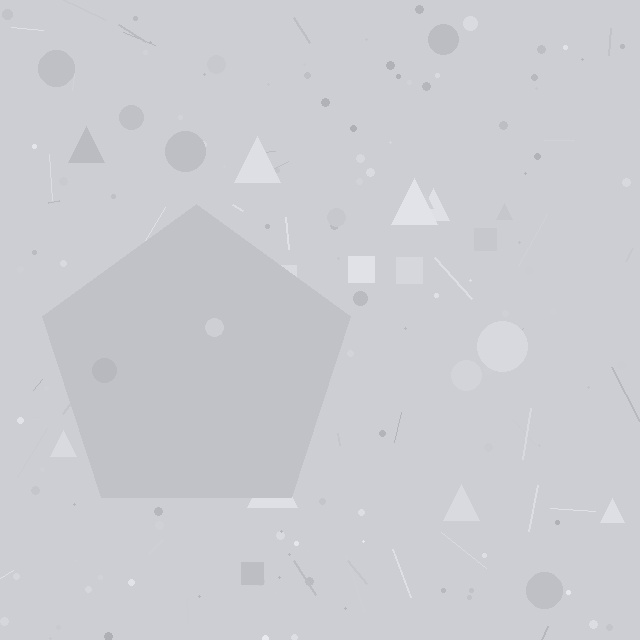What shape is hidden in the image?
A pentagon is hidden in the image.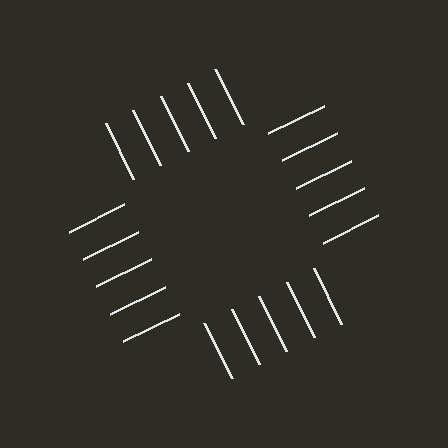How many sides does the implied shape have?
4 sides — the line-ends trace a square.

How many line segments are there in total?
20 — 5 along each of the 4 edges.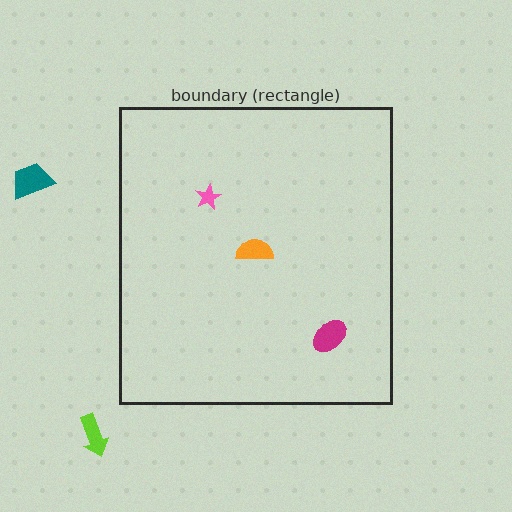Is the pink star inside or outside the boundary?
Inside.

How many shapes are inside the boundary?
3 inside, 2 outside.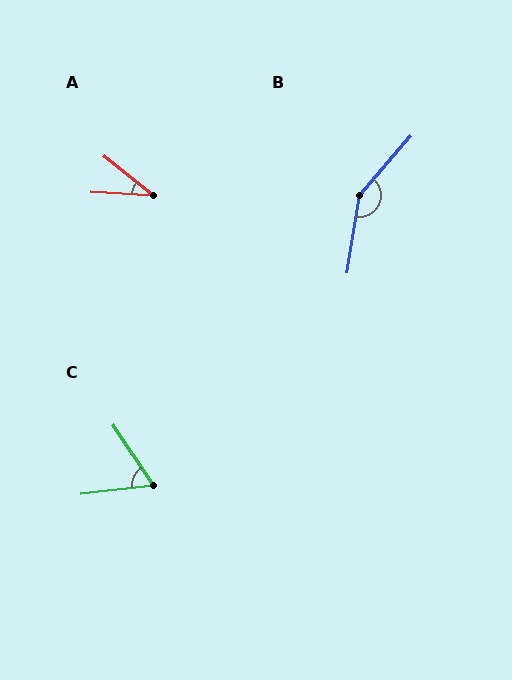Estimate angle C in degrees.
Approximately 62 degrees.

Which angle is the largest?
B, at approximately 148 degrees.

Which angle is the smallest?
A, at approximately 35 degrees.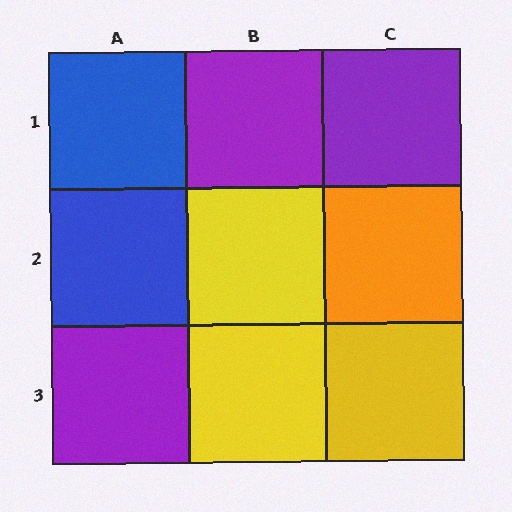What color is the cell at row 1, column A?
Blue.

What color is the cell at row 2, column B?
Yellow.